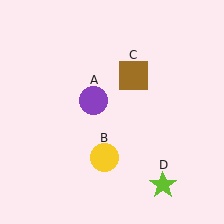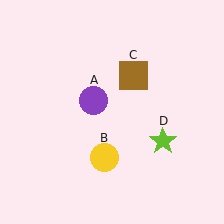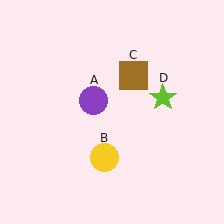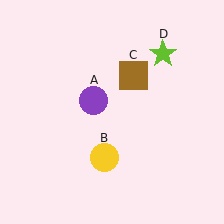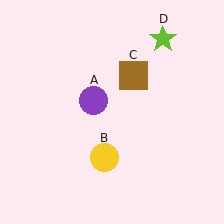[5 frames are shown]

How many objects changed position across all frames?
1 object changed position: lime star (object D).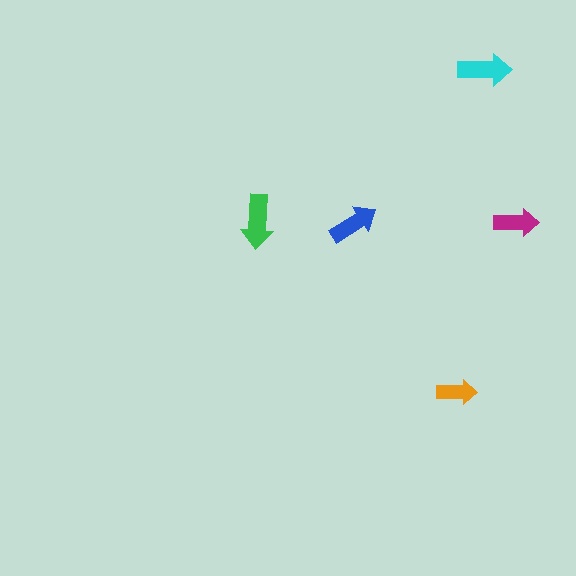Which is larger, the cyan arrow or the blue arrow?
The cyan one.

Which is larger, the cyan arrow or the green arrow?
The green one.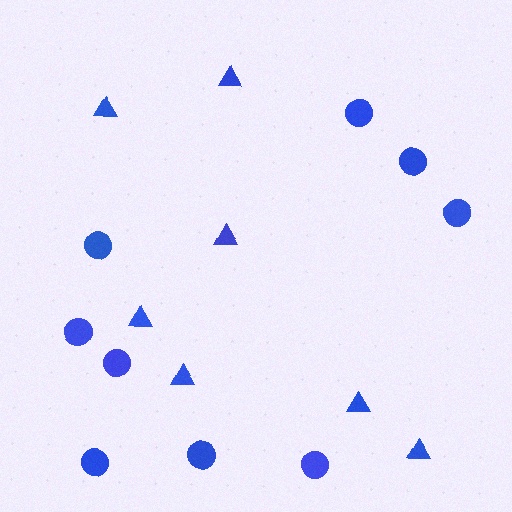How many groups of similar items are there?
There are 2 groups: one group of circles (9) and one group of triangles (7).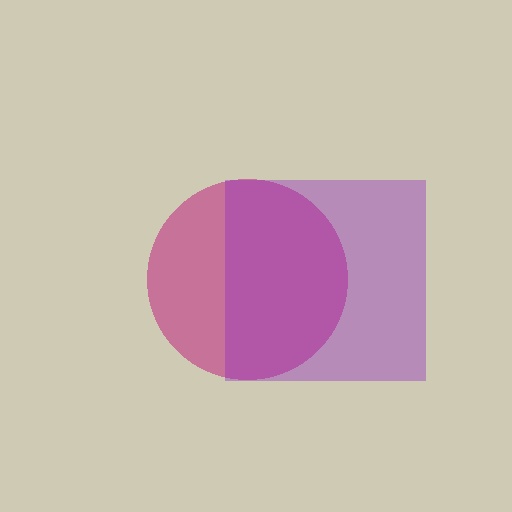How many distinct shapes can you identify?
There are 2 distinct shapes: a magenta circle, a purple square.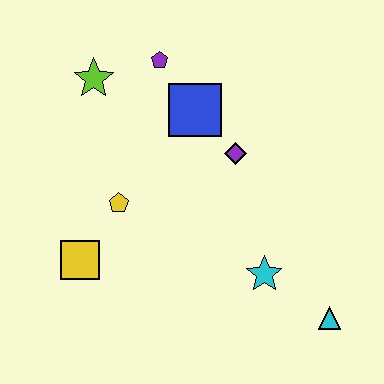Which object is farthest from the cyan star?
The lime star is farthest from the cyan star.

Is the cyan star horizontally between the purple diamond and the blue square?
No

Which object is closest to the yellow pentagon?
The yellow square is closest to the yellow pentagon.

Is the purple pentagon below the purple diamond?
No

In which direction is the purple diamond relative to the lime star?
The purple diamond is to the right of the lime star.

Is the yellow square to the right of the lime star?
No